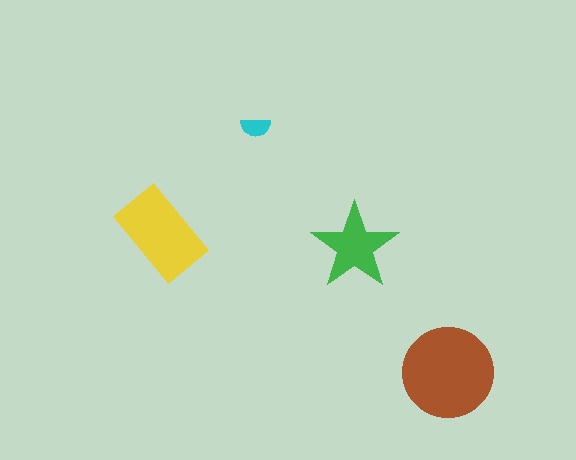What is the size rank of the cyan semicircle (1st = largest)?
4th.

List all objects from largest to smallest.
The brown circle, the yellow rectangle, the green star, the cyan semicircle.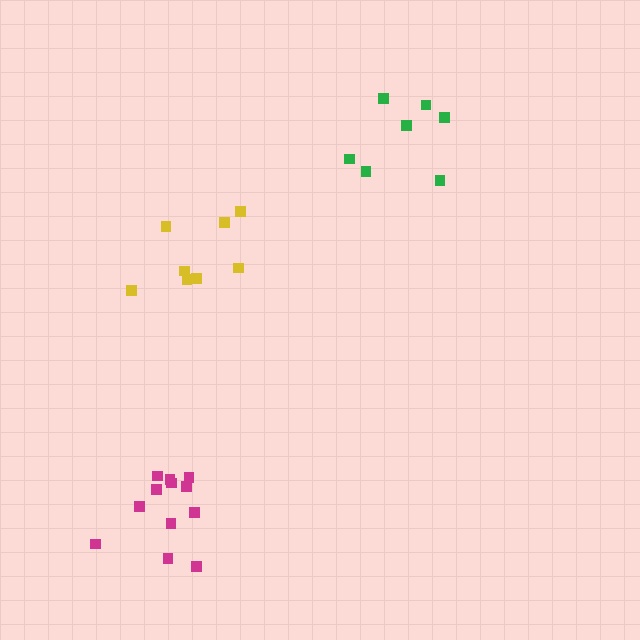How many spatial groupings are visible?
There are 3 spatial groupings.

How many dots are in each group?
Group 1: 8 dots, Group 2: 7 dots, Group 3: 12 dots (27 total).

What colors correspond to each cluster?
The clusters are colored: yellow, green, magenta.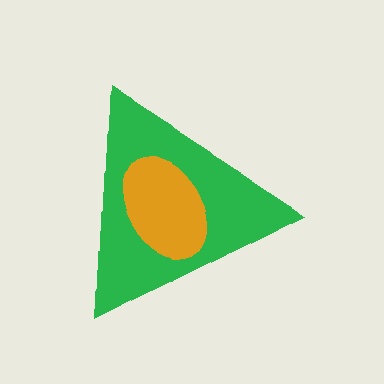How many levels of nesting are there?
2.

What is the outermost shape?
The green triangle.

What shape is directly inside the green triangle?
The orange ellipse.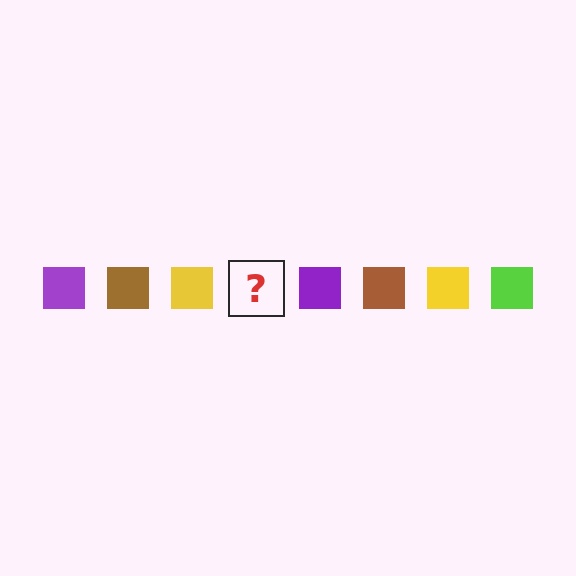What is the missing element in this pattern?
The missing element is a lime square.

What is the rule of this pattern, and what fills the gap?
The rule is that the pattern cycles through purple, brown, yellow, lime squares. The gap should be filled with a lime square.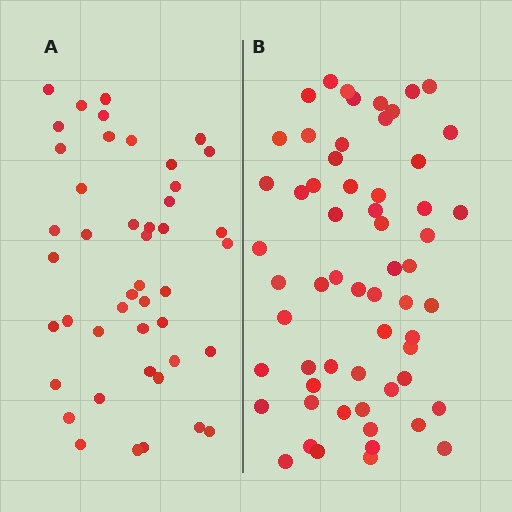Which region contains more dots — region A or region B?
Region B (the right region) has more dots.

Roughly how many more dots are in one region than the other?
Region B has approximately 15 more dots than region A.